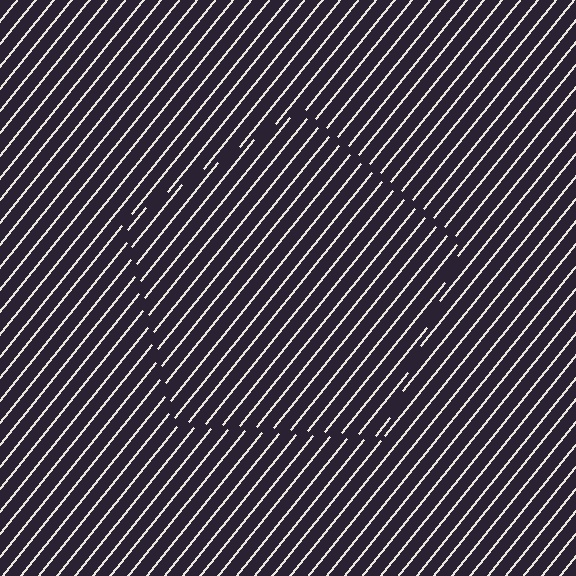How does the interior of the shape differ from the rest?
The interior of the shape contains the same grating, shifted by half a period — the contour is defined by the phase discontinuity where line-ends from the inner and outer gratings abut.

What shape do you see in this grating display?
An illusory pentagon. The interior of the shape contains the same grating, shifted by half a period — the contour is defined by the phase discontinuity where line-ends from the inner and outer gratings abut.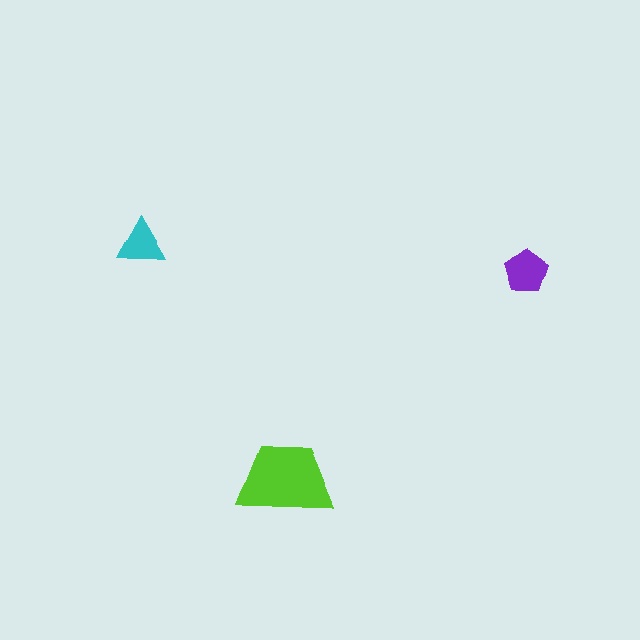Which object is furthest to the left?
The cyan triangle is leftmost.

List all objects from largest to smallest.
The lime trapezoid, the purple pentagon, the cyan triangle.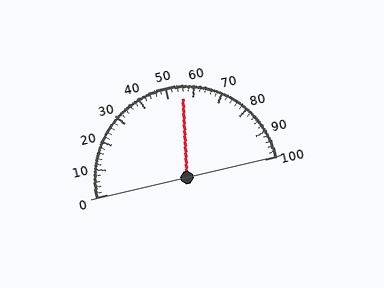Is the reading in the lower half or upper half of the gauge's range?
The reading is in the upper half of the range (0 to 100).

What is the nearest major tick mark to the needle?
The nearest major tick mark is 60.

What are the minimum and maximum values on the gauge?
The gauge ranges from 0 to 100.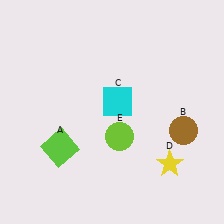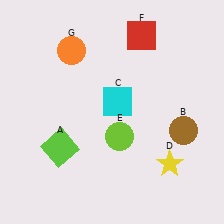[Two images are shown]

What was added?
A red square (F), an orange circle (G) were added in Image 2.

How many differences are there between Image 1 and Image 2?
There are 2 differences between the two images.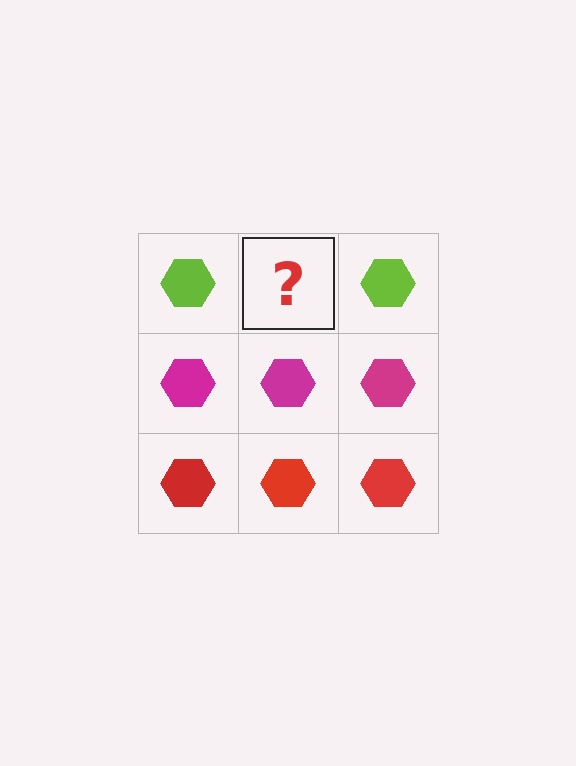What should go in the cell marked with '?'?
The missing cell should contain a lime hexagon.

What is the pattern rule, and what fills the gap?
The rule is that each row has a consistent color. The gap should be filled with a lime hexagon.